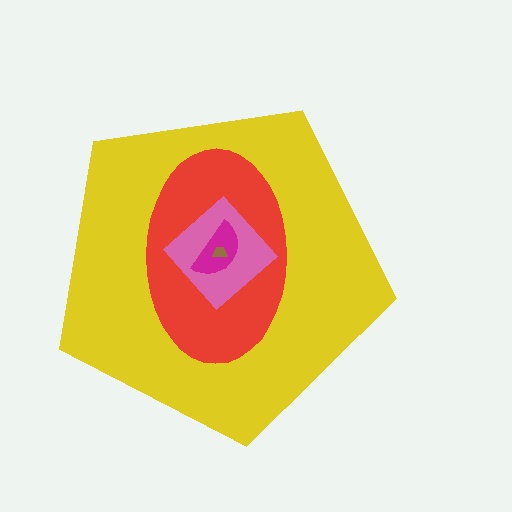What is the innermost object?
The brown trapezoid.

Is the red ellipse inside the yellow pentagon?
Yes.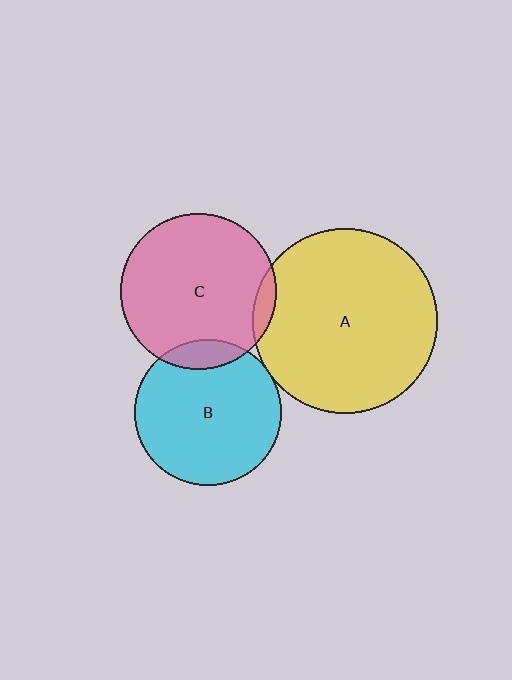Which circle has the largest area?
Circle A (yellow).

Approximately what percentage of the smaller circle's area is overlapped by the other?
Approximately 5%.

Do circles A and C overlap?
Yes.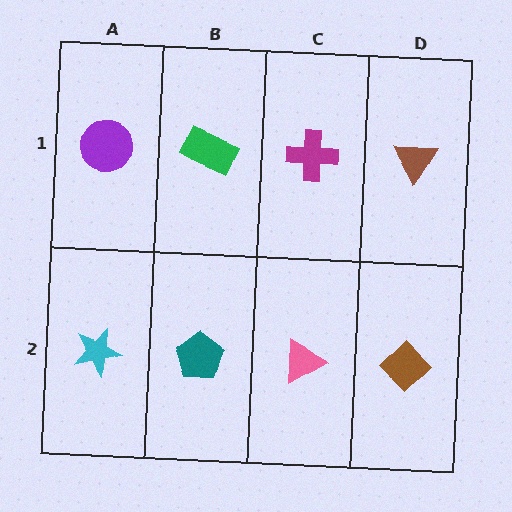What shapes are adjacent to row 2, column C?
A magenta cross (row 1, column C), a teal pentagon (row 2, column B), a brown diamond (row 2, column D).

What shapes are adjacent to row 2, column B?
A green rectangle (row 1, column B), a cyan star (row 2, column A), a pink triangle (row 2, column C).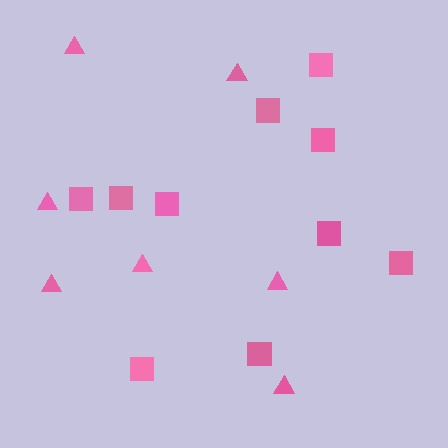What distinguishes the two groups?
There are 2 groups: one group of squares (10) and one group of triangles (7).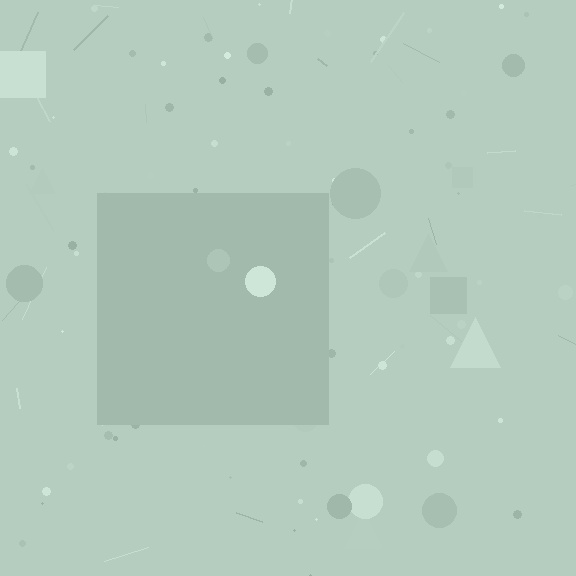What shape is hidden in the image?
A square is hidden in the image.